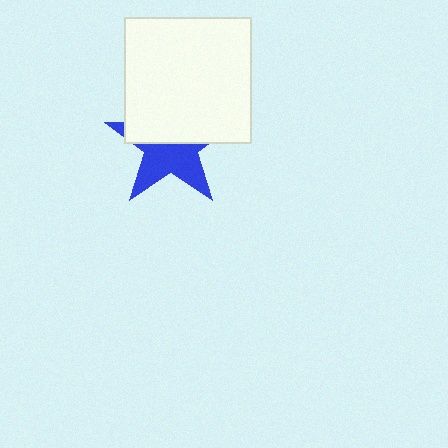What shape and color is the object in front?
The object in front is a white square.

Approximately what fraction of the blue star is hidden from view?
Roughly 51% of the blue star is hidden behind the white square.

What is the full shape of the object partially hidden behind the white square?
The partially hidden object is a blue star.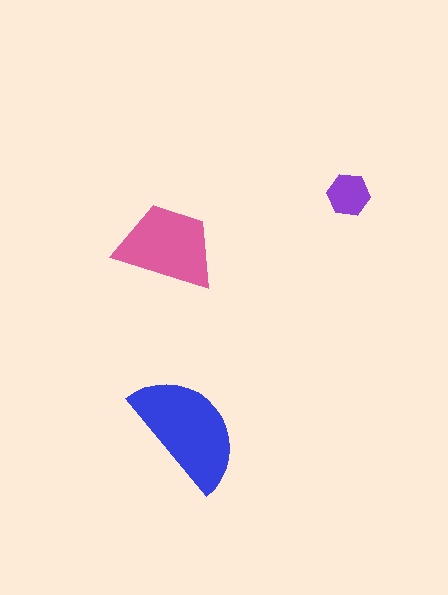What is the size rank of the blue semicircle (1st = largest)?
1st.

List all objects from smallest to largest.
The purple hexagon, the pink trapezoid, the blue semicircle.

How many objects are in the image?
There are 3 objects in the image.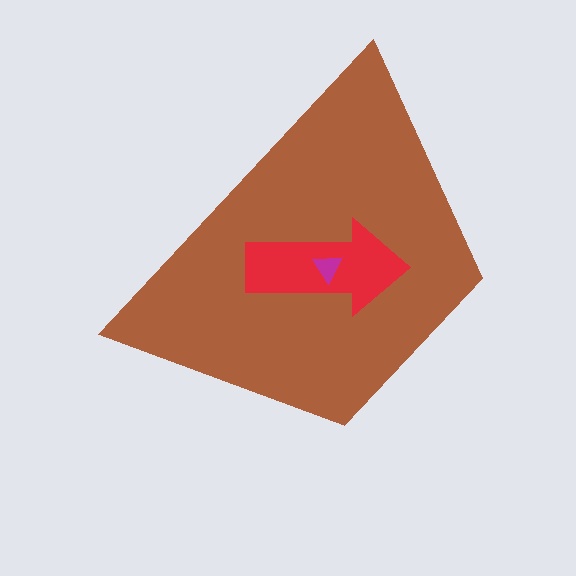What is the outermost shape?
The brown trapezoid.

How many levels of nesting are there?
3.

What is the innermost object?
The magenta triangle.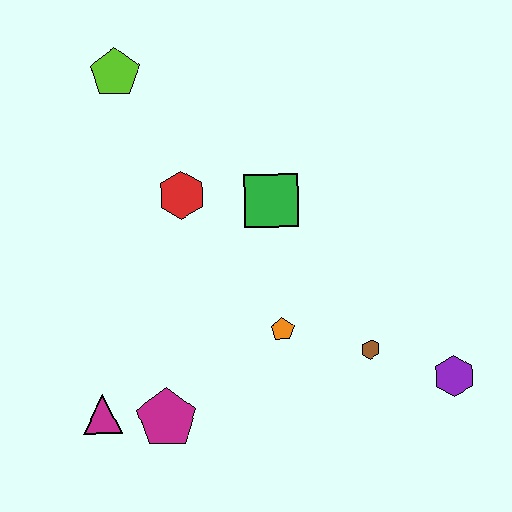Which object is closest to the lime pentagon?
The red hexagon is closest to the lime pentagon.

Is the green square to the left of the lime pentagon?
No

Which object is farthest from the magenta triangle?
The purple hexagon is farthest from the magenta triangle.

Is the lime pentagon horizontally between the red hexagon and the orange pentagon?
No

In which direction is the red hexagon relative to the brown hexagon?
The red hexagon is to the left of the brown hexagon.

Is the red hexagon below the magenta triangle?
No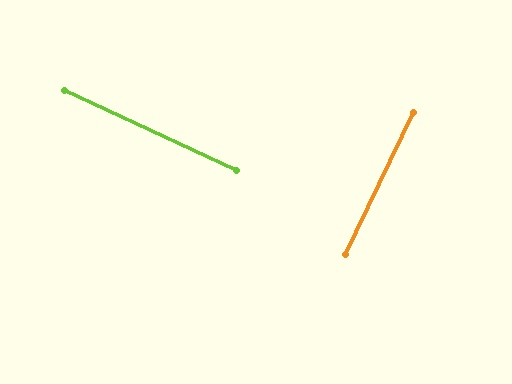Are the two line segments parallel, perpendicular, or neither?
Perpendicular — they meet at approximately 89°.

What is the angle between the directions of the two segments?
Approximately 89 degrees.